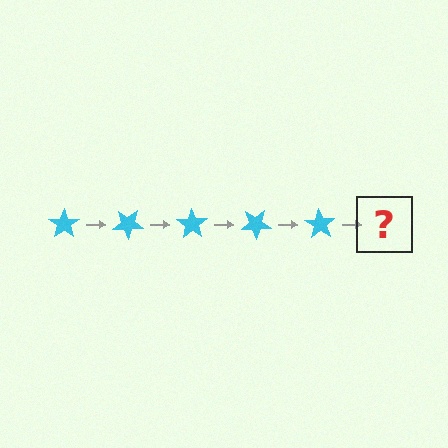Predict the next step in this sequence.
The next step is a cyan star rotated 175 degrees.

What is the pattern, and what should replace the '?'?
The pattern is that the star rotates 35 degrees each step. The '?' should be a cyan star rotated 175 degrees.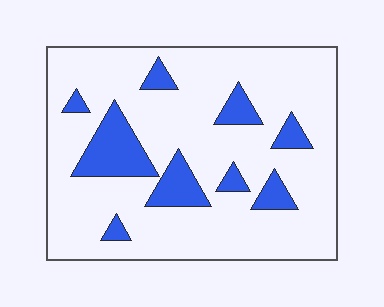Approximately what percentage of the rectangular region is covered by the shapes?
Approximately 15%.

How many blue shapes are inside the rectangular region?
9.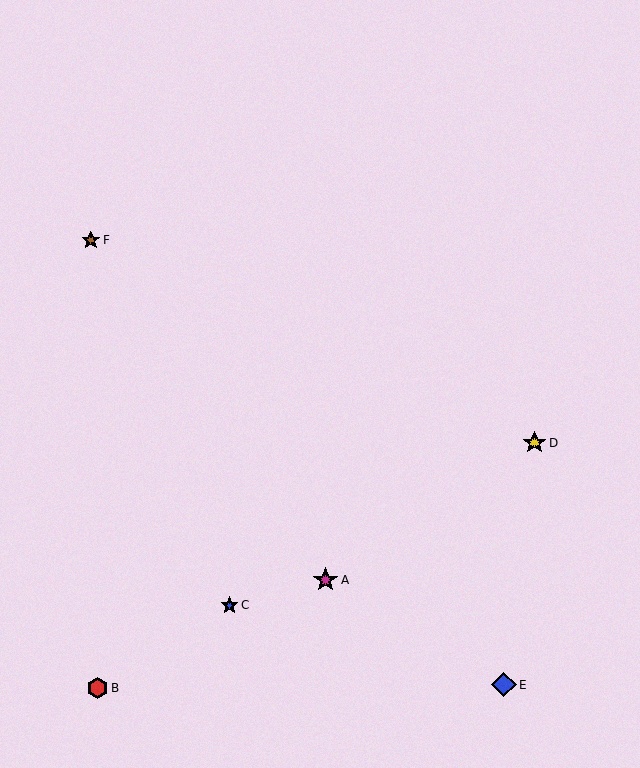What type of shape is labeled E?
Shape E is a blue diamond.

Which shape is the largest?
The magenta star (labeled A) is the largest.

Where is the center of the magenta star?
The center of the magenta star is at (326, 580).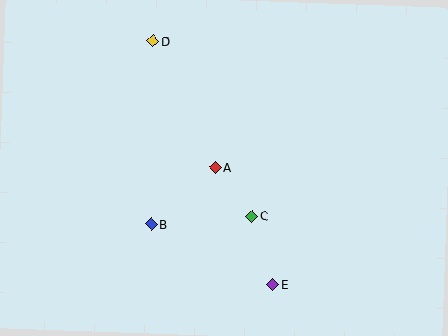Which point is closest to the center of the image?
Point A at (215, 167) is closest to the center.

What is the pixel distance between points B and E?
The distance between B and E is 135 pixels.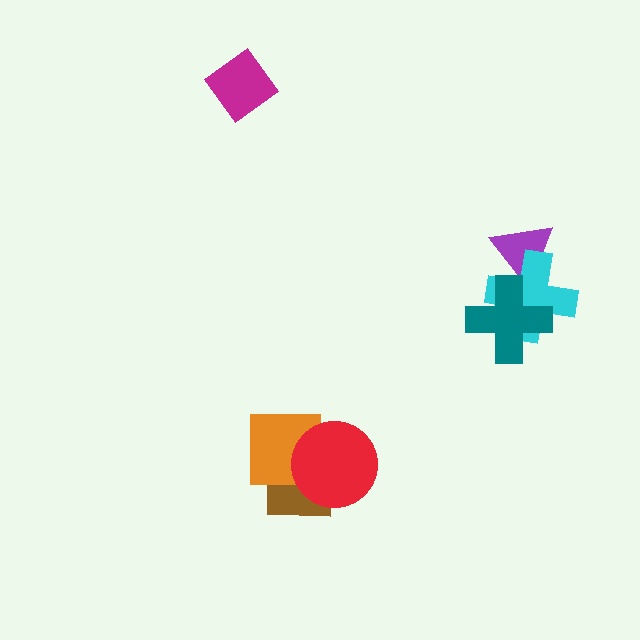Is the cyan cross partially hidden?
Yes, it is partially covered by another shape.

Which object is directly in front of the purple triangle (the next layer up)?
The cyan cross is directly in front of the purple triangle.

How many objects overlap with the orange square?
2 objects overlap with the orange square.